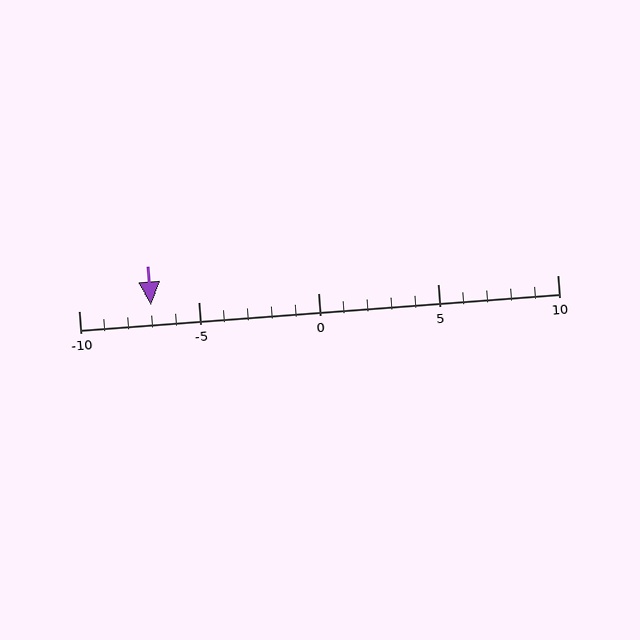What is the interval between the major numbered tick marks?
The major tick marks are spaced 5 units apart.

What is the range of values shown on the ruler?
The ruler shows values from -10 to 10.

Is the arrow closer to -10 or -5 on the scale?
The arrow is closer to -5.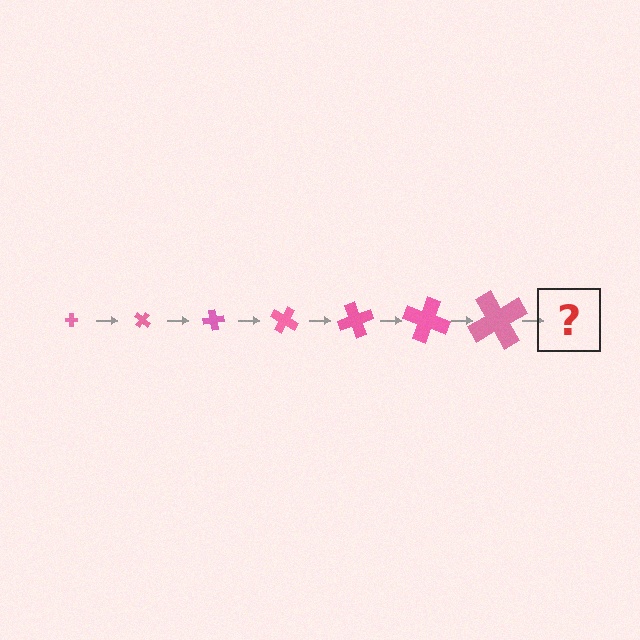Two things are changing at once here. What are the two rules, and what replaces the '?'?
The two rules are that the cross grows larger each step and it rotates 40 degrees each step. The '?' should be a cross, larger than the previous one and rotated 280 degrees from the start.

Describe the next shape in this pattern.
It should be a cross, larger than the previous one and rotated 280 degrees from the start.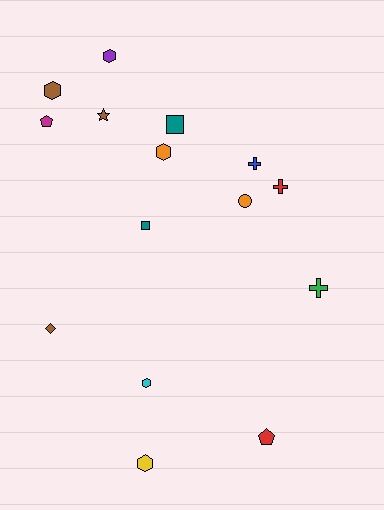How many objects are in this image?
There are 15 objects.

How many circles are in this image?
There is 1 circle.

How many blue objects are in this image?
There is 1 blue object.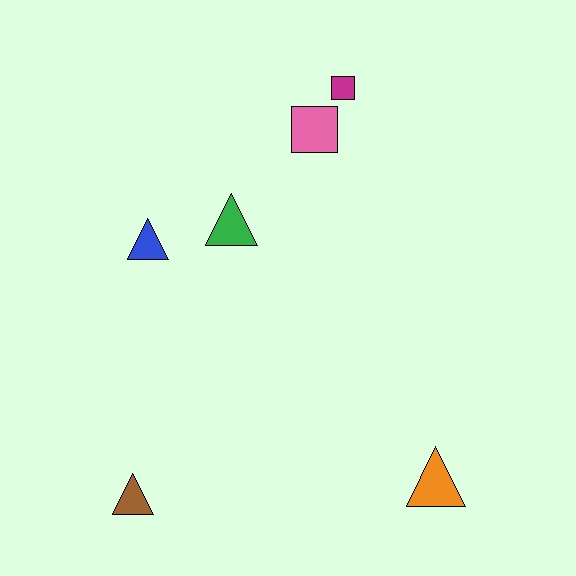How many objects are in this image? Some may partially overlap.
There are 6 objects.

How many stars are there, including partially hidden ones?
There are no stars.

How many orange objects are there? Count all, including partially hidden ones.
There is 1 orange object.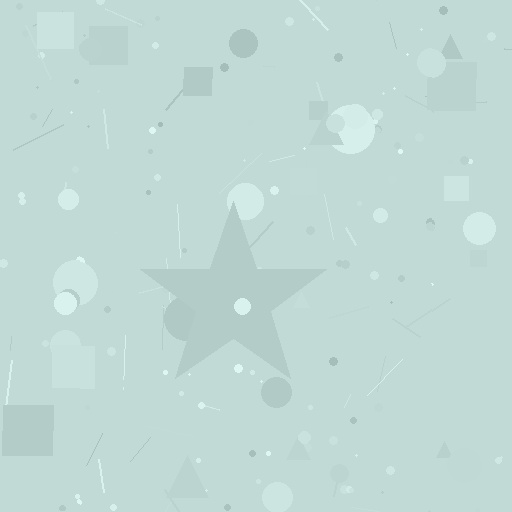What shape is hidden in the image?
A star is hidden in the image.